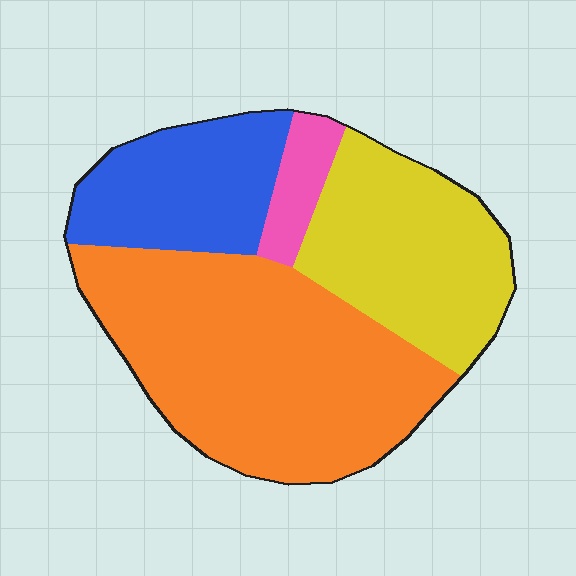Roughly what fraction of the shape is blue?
Blue takes up less than a quarter of the shape.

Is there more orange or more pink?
Orange.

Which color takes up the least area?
Pink, at roughly 5%.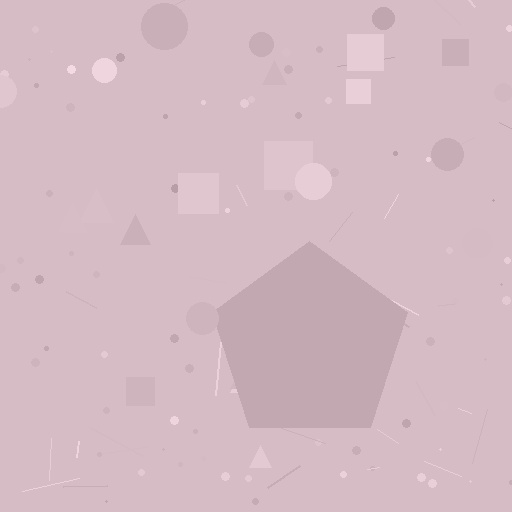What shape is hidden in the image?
A pentagon is hidden in the image.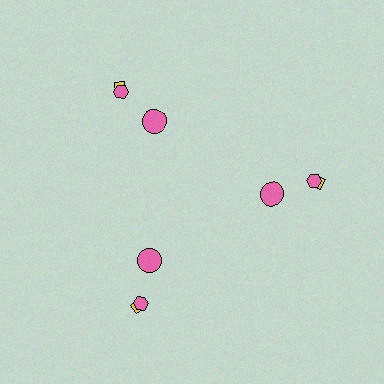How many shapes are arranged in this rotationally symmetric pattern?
There are 9 shapes, arranged in 3 groups of 3.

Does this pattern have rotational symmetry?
Yes, this pattern has 3-fold rotational symmetry. It looks the same after rotating 120 degrees around the center.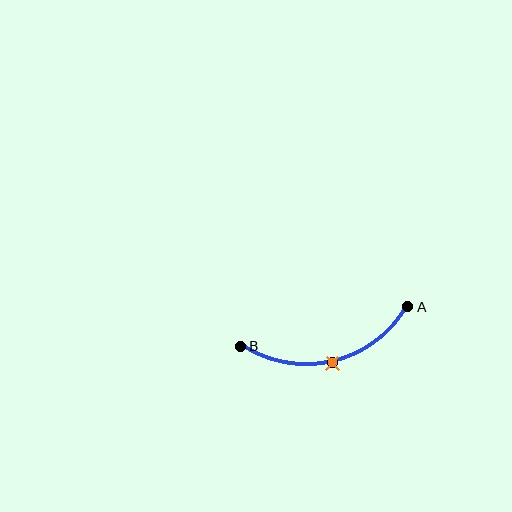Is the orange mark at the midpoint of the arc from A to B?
Yes. The orange mark lies on the arc at equal arc-length from both A and B — it is the arc midpoint.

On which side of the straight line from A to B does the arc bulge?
The arc bulges below the straight line connecting A and B.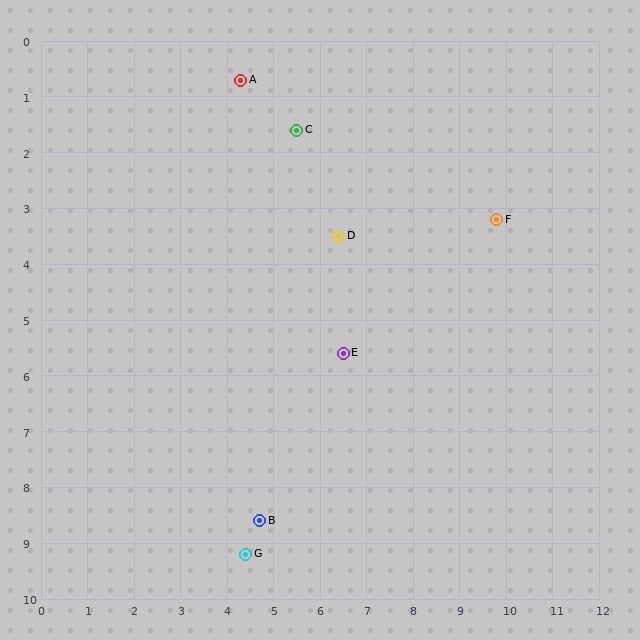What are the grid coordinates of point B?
Point B is at approximately (4.7, 8.6).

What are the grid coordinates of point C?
Point C is at approximately (5.5, 1.6).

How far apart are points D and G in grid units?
Points D and G are about 6.0 grid units apart.